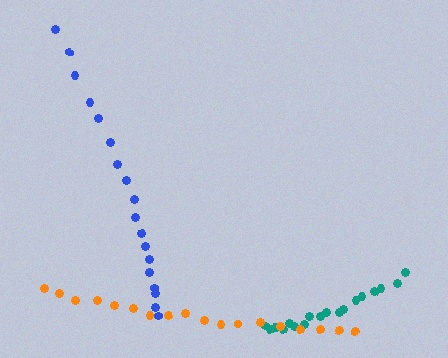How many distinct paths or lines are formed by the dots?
There are 3 distinct paths.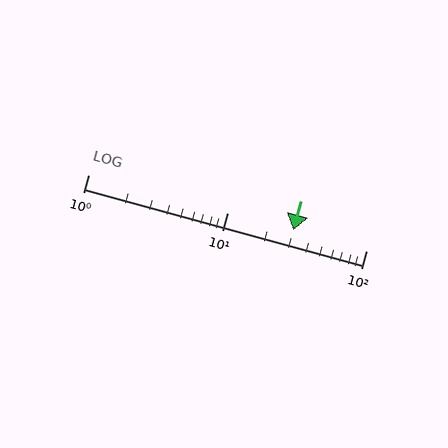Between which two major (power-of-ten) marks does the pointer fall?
The pointer is between 10 and 100.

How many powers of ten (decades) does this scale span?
The scale spans 2 decades, from 1 to 100.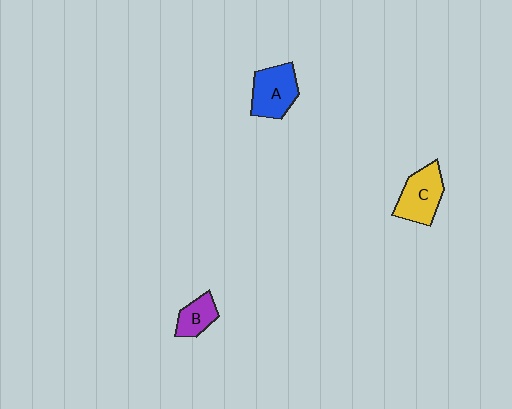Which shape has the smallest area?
Shape B (purple).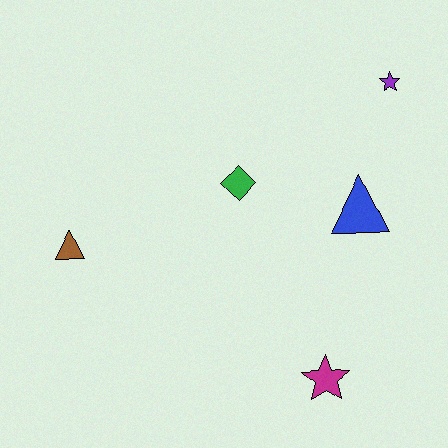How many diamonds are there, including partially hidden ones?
There is 1 diamond.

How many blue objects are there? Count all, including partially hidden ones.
There is 1 blue object.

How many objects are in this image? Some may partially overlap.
There are 5 objects.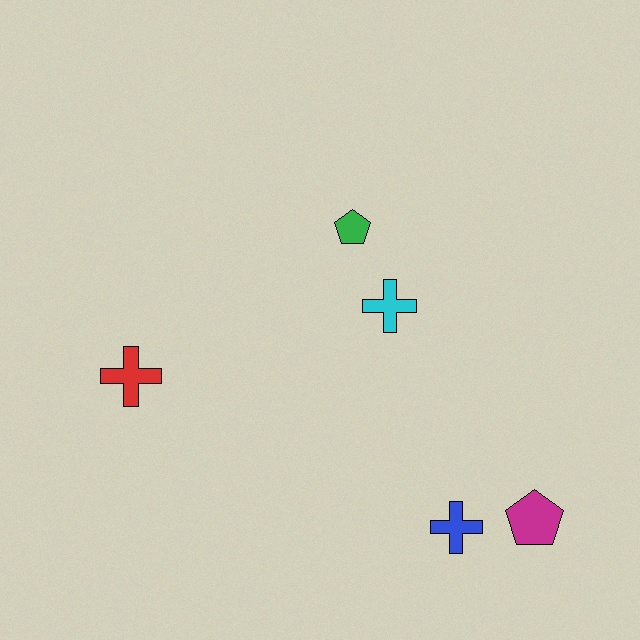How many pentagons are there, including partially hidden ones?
There are 2 pentagons.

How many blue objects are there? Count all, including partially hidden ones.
There is 1 blue object.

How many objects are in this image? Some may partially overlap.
There are 5 objects.